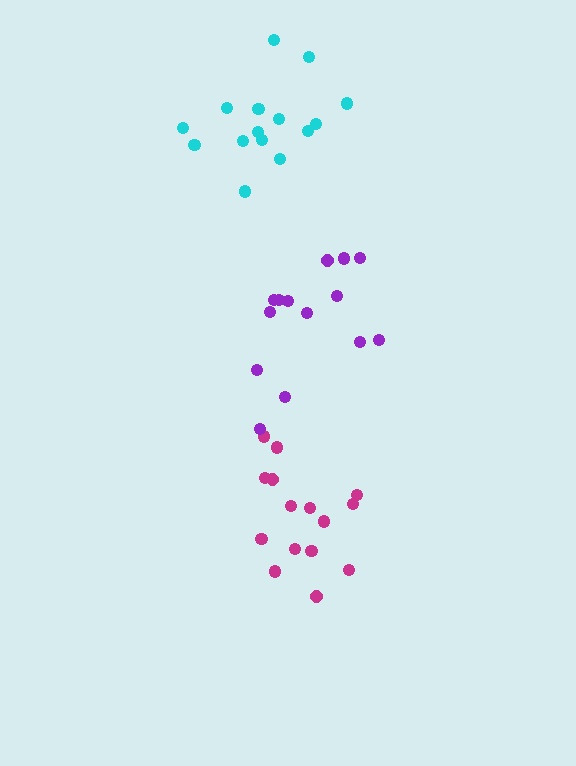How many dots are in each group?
Group 1: 15 dots, Group 2: 15 dots, Group 3: 14 dots (44 total).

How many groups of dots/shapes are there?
There are 3 groups.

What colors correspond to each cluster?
The clusters are colored: cyan, magenta, purple.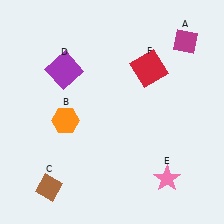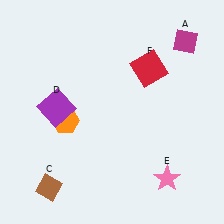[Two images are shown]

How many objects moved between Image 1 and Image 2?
1 object moved between the two images.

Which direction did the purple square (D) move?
The purple square (D) moved down.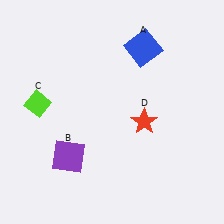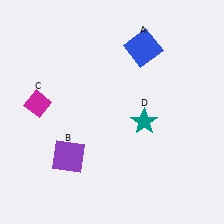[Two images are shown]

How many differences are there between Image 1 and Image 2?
There are 2 differences between the two images.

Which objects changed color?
C changed from lime to magenta. D changed from red to teal.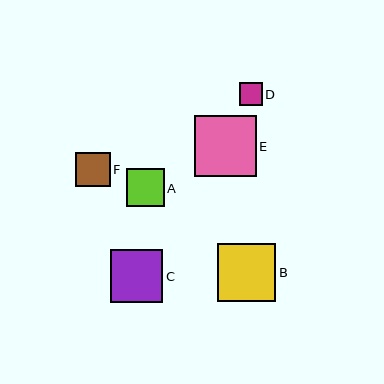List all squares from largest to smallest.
From largest to smallest: E, B, C, A, F, D.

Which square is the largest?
Square E is the largest with a size of approximately 62 pixels.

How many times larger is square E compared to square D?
Square E is approximately 2.8 times the size of square D.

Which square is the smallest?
Square D is the smallest with a size of approximately 22 pixels.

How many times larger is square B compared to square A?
Square B is approximately 1.5 times the size of square A.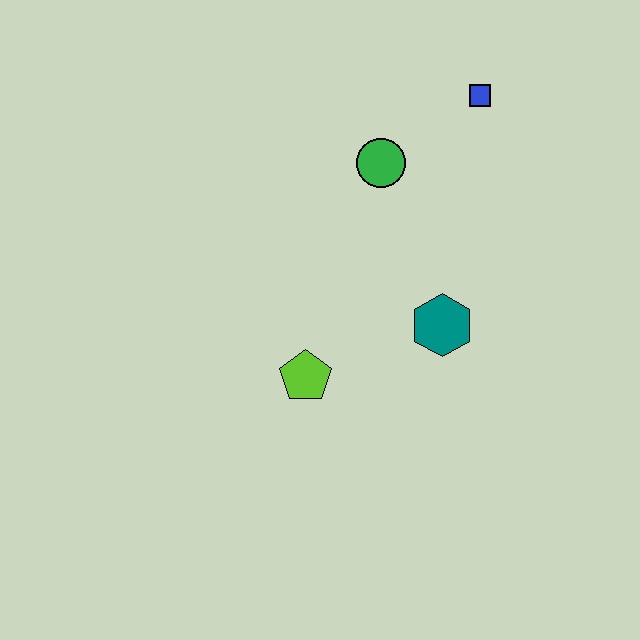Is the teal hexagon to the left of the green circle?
No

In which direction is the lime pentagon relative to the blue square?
The lime pentagon is below the blue square.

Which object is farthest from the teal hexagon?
The blue square is farthest from the teal hexagon.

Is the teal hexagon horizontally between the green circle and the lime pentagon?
No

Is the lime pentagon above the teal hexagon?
No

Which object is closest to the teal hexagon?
The lime pentagon is closest to the teal hexagon.